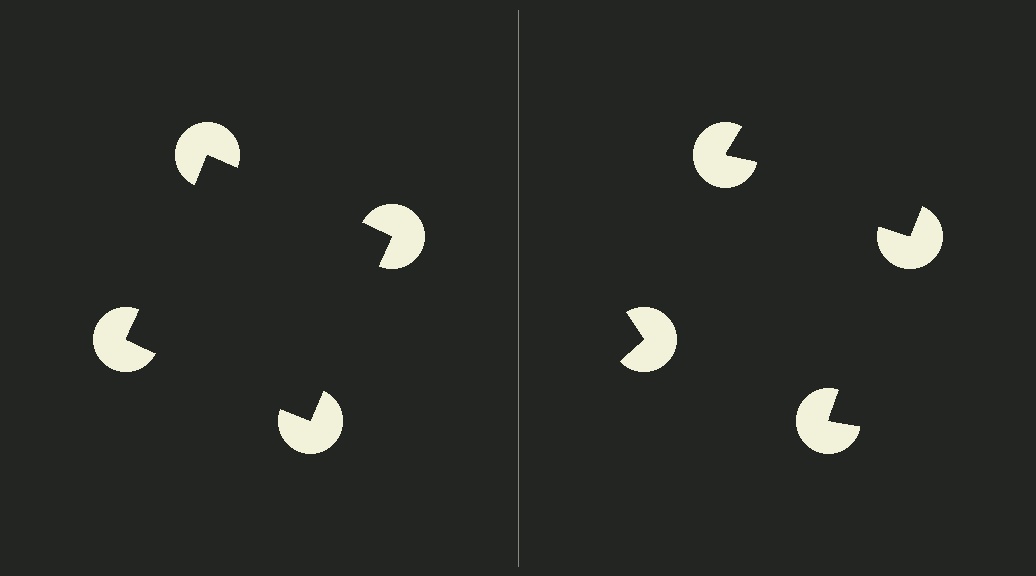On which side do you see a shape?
An illusory square appears on the left side. On the right side the wedge cuts are rotated, so no coherent shape forms.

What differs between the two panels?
The pac-man discs are positioned identically on both sides; only the wedge orientations differ. On the left they align to a square; on the right they are misaligned.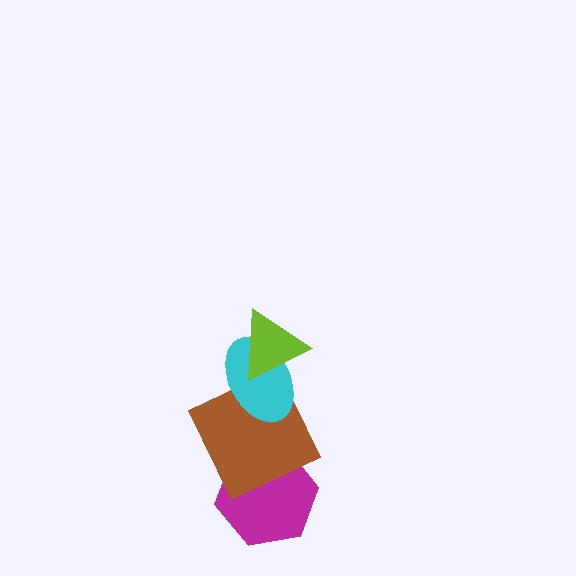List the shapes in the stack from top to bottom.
From top to bottom: the lime triangle, the cyan ellipse, the brown square, the magenta hexagon.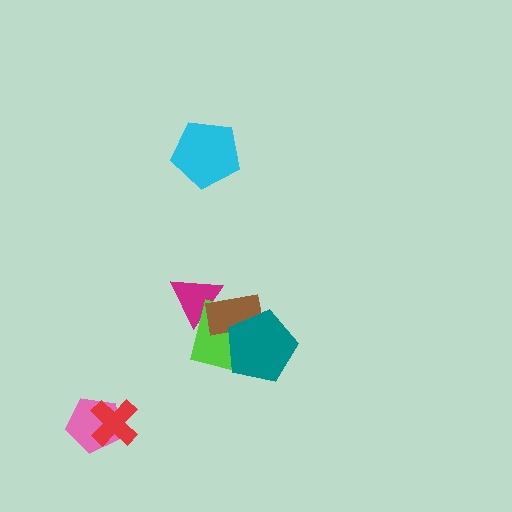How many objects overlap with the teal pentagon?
2 objects overlap with the teal pentagon.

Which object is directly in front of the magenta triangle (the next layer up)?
The lime square is directly in front of the magenta triangle.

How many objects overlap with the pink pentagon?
1 object overlaps with the pink pentagon.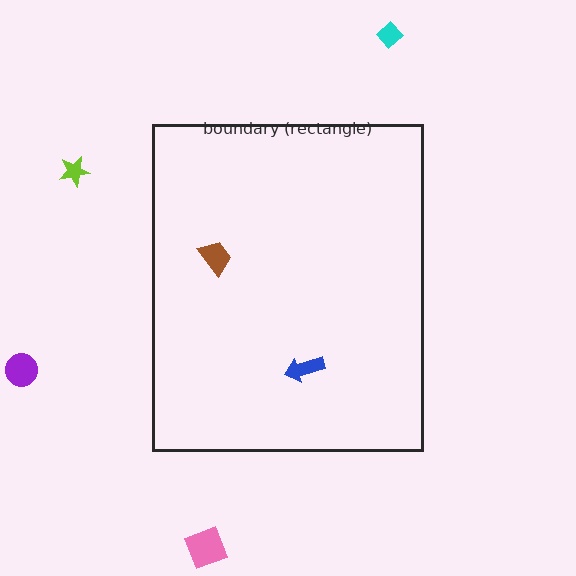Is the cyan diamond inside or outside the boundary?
Outside.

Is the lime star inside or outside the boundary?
Outside.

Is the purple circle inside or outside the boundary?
Outside.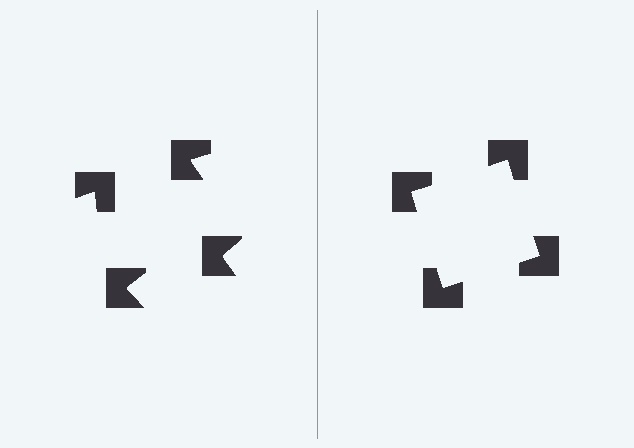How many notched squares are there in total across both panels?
8 — 4 on each side.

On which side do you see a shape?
An illusory square appears on the right side. On the left side the wedge cuts are rotated, so no coherent shape forms.